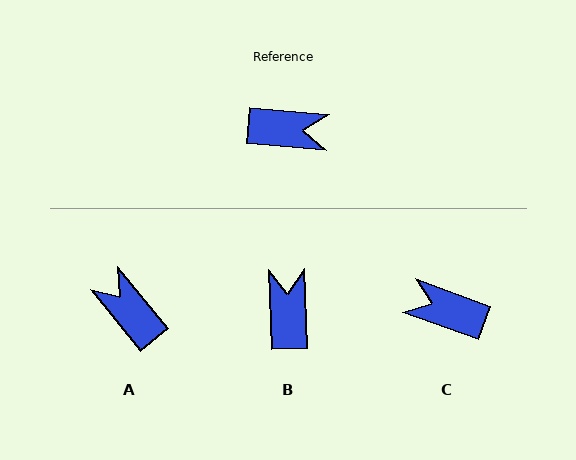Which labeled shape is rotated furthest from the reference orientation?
C, about 165 degrees away.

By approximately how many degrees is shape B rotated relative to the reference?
Approximately 97 degrees counter-clockwise.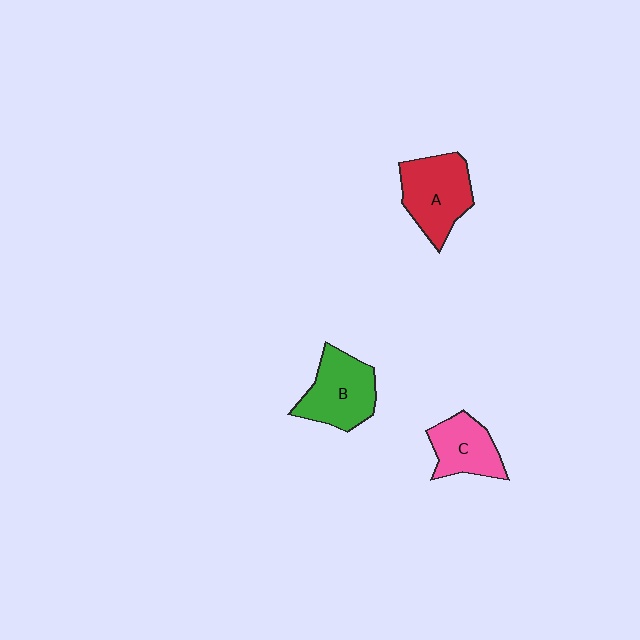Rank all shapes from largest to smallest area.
From largest to smallest: A (red), B (green), C (pink).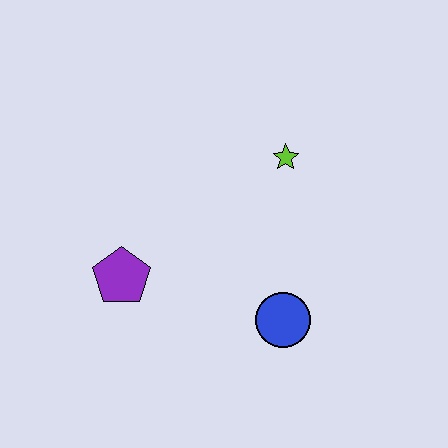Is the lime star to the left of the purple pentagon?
No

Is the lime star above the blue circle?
Yes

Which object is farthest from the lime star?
The purple pentagon is farthest from the lime star.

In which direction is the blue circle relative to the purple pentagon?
The blue circle is to the right of the purple pentagon.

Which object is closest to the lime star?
The blue circle is closest to the lime star.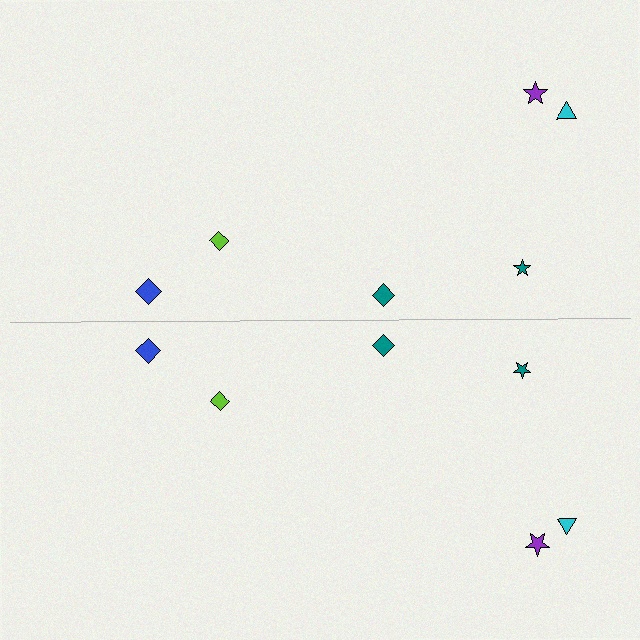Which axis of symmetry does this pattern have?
The pattern has a horizontal axis of symmetry running through the center of the image.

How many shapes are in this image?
There are 12 shapes in this image.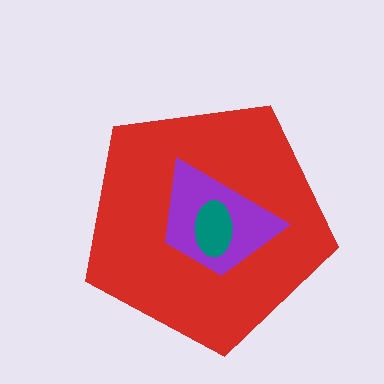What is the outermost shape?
The red pentagon.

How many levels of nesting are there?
3.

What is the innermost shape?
The teal ellipse.